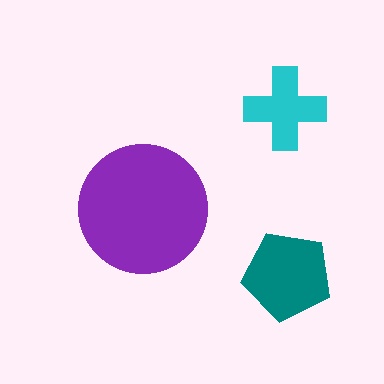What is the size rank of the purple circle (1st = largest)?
1st.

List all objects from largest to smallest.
The purple circle, the teal pentagon, the cyan cross.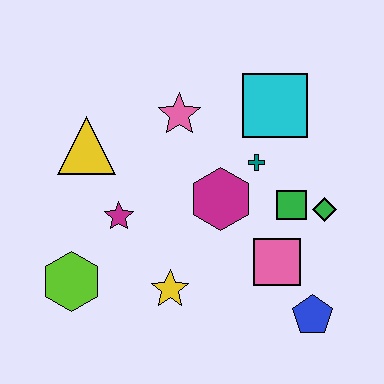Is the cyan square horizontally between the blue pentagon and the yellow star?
Yes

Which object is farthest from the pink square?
The yellow triangle is farthest from the pink square.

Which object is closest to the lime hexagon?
The magenta star is closest to the lime hexagon.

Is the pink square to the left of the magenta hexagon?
No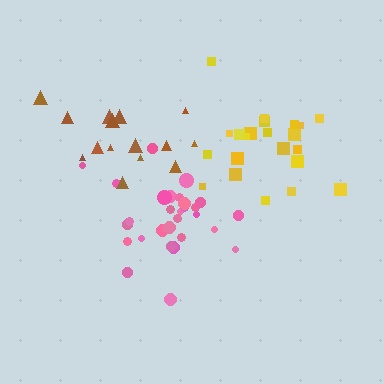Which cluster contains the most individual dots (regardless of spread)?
Pink (29).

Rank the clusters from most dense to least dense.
pink, yellow, brown.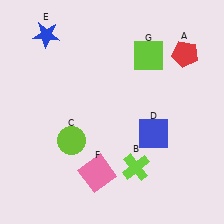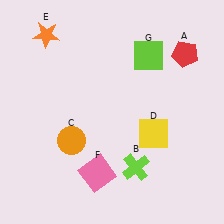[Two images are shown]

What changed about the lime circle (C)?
In Image 1, C is lime. In Image 2, it changed to orange.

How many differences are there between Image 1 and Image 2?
There are 3 differences between the two images.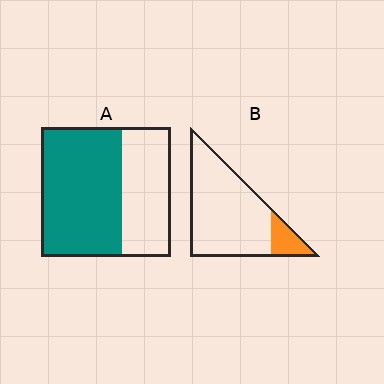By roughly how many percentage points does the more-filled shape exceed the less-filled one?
By roughly 50 percentage points (A over B).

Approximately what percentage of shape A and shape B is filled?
A is approximately 60% and B is approximately 15%.